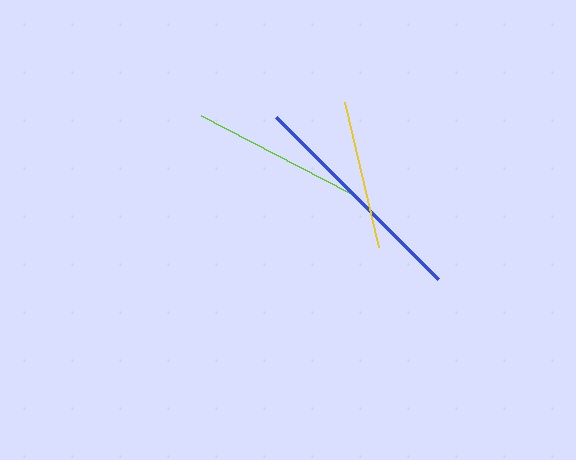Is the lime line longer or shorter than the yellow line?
The lime line is longer than the yellow line.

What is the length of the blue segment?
The blue segment is approximately 229 pixels long.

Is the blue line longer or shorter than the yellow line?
The blue line is longer than the yellow line.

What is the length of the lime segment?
The lime segment is approximately 167 pixels long.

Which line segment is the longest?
The blue line is the longest at approximately 229 pixels.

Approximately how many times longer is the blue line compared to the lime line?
The blue line is approximately 1.4 times the length of the lime line.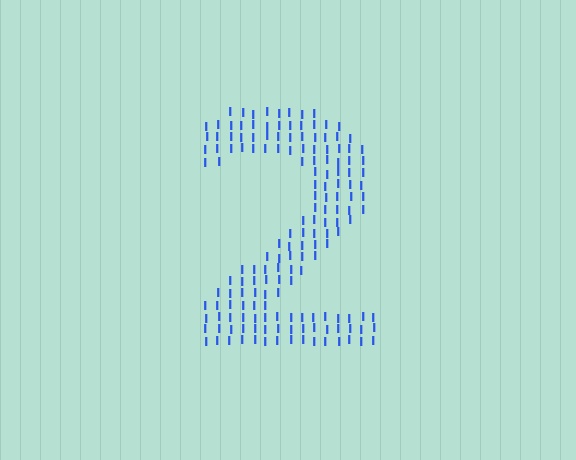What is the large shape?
The large shape is the digit 2.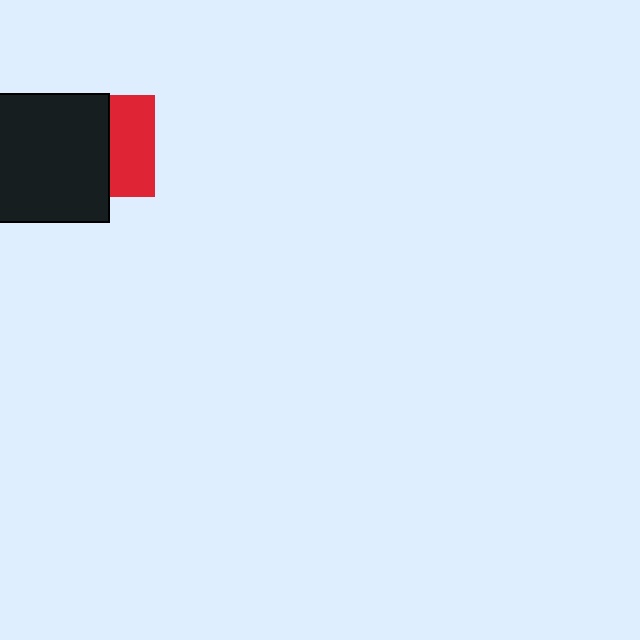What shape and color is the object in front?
The object in front is a black square.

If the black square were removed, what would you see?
You would see the complete red square.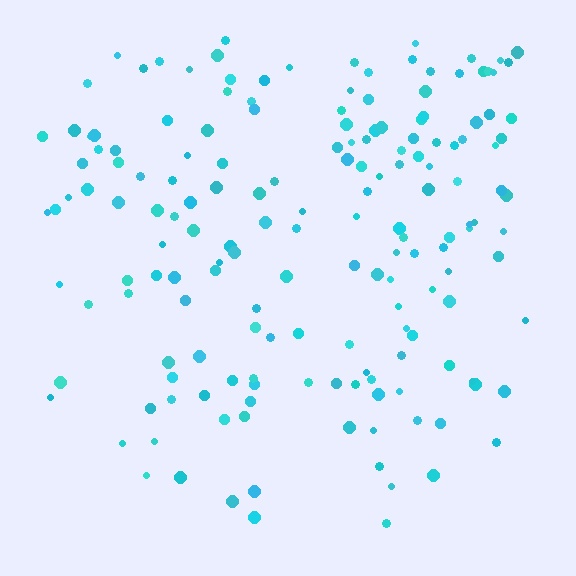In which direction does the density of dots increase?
From bottom to top, with the top side densest.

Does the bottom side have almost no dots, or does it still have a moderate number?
Still a moderate number, just noticeably fewer than the top.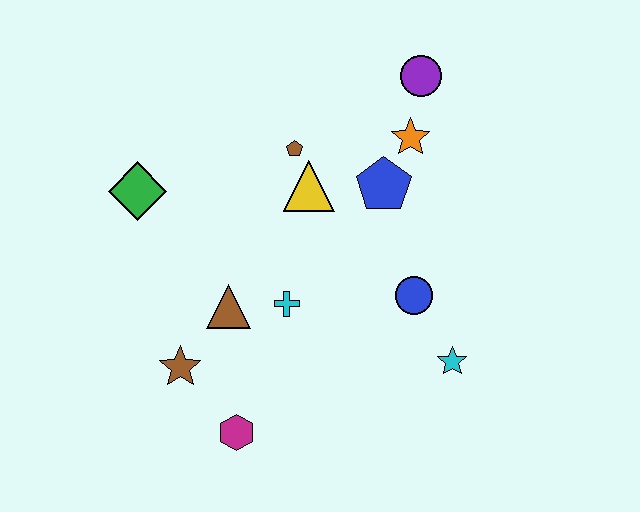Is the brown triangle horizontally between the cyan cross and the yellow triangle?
No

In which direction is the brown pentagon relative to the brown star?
The brown pentagon is above the brown star.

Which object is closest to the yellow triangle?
The brown pentagon is closest to the yellow triangle.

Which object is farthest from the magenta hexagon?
The purple circle is farthest from the magenta hexagon.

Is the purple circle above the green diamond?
Yes